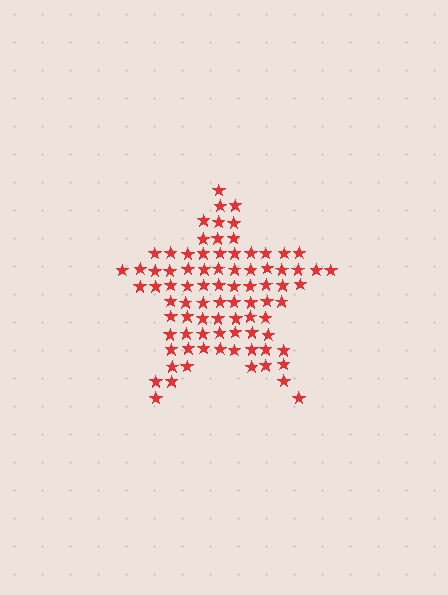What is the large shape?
The large shape is a star.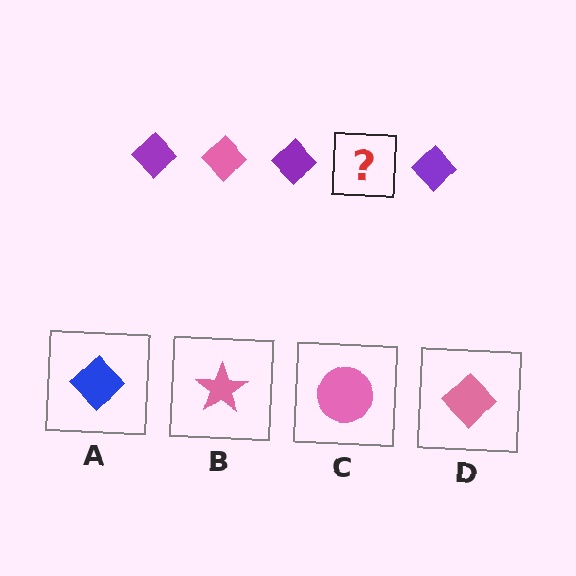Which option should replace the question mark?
Option D.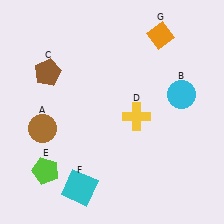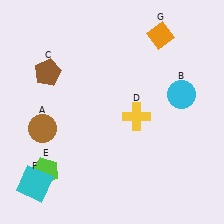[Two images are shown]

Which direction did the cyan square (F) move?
The cyan square (F) moved left.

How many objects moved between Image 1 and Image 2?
1 object moved between the two images.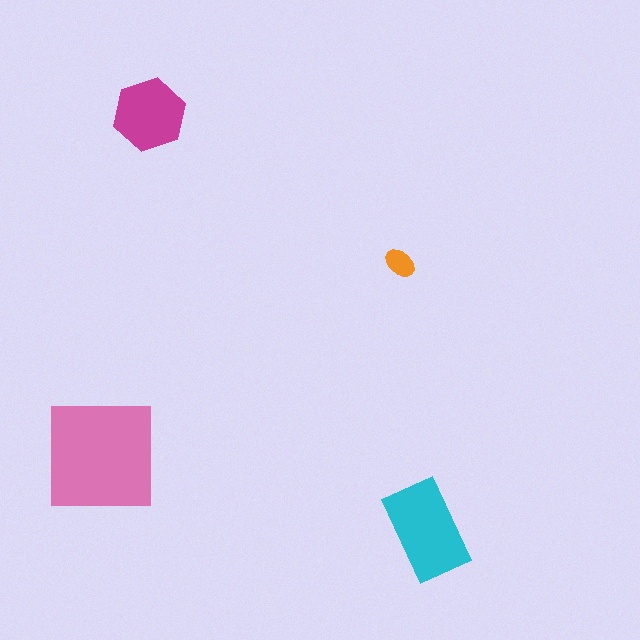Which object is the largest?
The pink square.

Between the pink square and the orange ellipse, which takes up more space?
The pink square.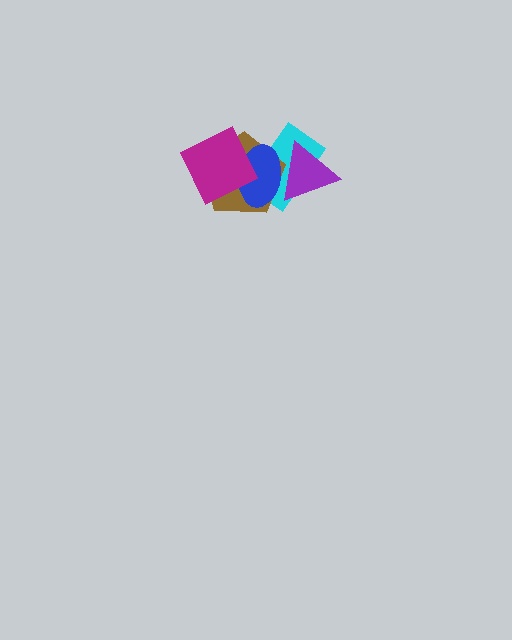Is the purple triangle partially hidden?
No, no other shape covers it.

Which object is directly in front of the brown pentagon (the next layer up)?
The blue ellipse is directly in front of the brown pentagon.